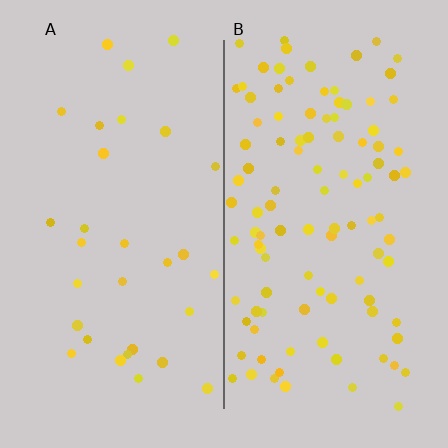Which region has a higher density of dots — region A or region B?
B (the right).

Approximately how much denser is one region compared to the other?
Approximately 3.4× — region B over region A.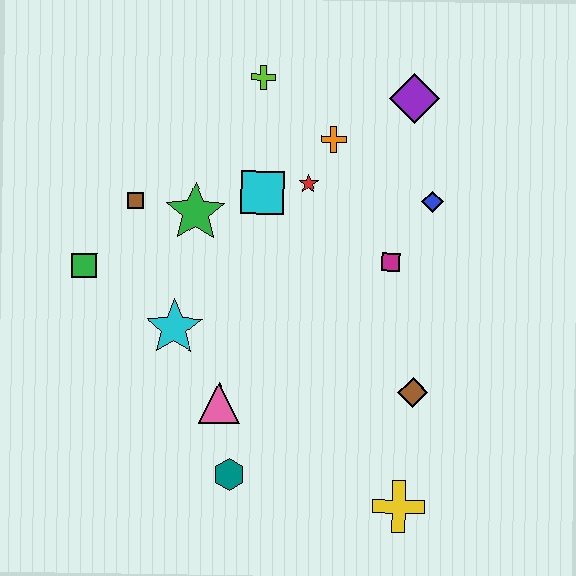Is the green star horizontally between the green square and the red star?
Yes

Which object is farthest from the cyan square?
The yellow cross is farthest from the cyan square.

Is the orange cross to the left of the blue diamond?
Yes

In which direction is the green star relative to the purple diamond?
The green star is to the left of the purple diamond.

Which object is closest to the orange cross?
The red star is closest to the orange cross.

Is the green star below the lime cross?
Yes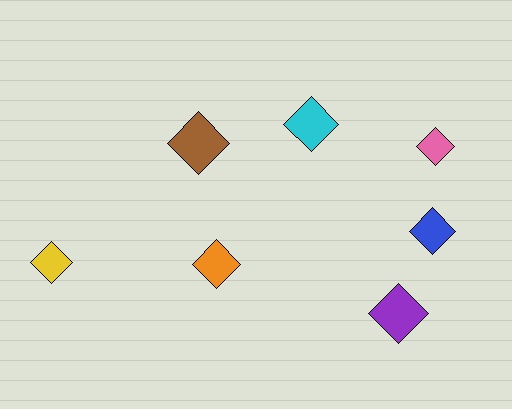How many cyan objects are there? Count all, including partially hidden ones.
There is 1 cyan object.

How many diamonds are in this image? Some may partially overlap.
There are 7 diamonds.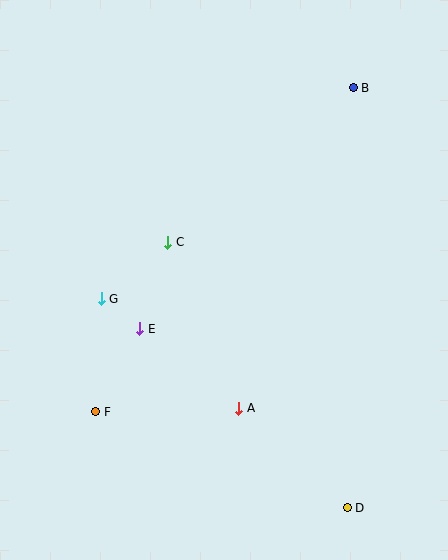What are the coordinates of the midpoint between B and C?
The midpoint between B and C is at (260, 165).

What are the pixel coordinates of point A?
Point A is at (239, 408).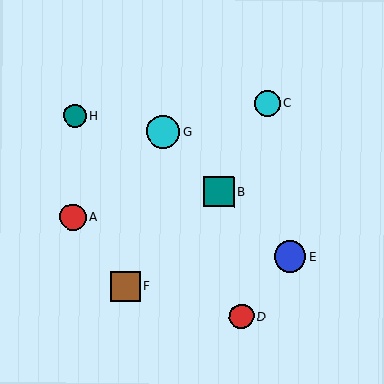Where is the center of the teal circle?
The center of the teal circle is at (75, 115).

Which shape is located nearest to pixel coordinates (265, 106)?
The cyan circle (labeled C) at (267, 103) is nearest to that location.